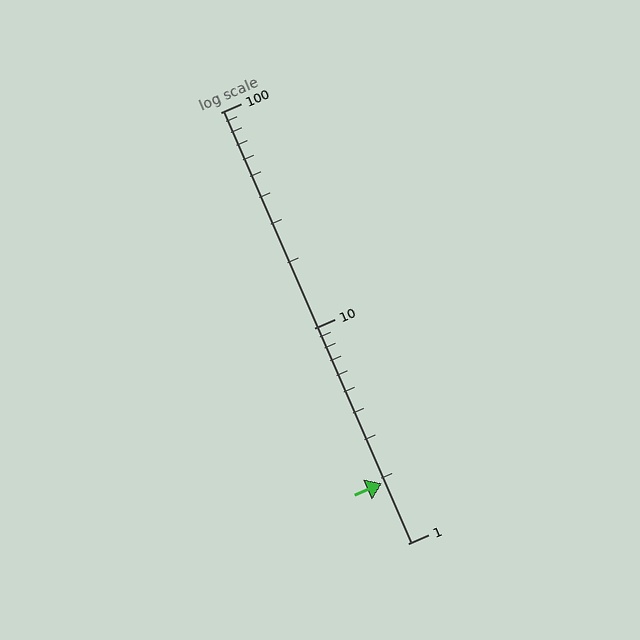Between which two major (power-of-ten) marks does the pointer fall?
The pointer is between 1 and 10.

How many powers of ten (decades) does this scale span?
The scale spans 2 decades, from 1 to 100.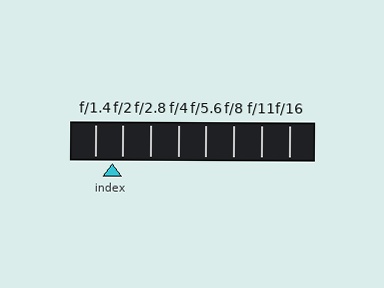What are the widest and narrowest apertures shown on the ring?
The widest aperture shown is f/1.4 and the narrowest is f/16.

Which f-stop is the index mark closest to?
The index mark is closest to f/2.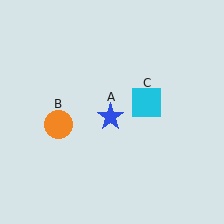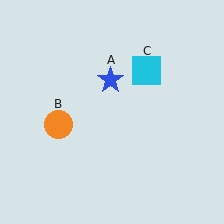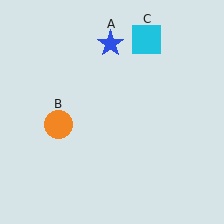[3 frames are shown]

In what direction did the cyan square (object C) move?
The cyan square (object C) moved up.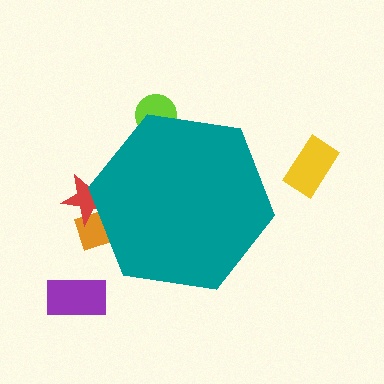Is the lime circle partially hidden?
Yes, the lime circle is partially hidden behind the teal hexagon.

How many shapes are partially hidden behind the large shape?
3 shapes are partially hidden.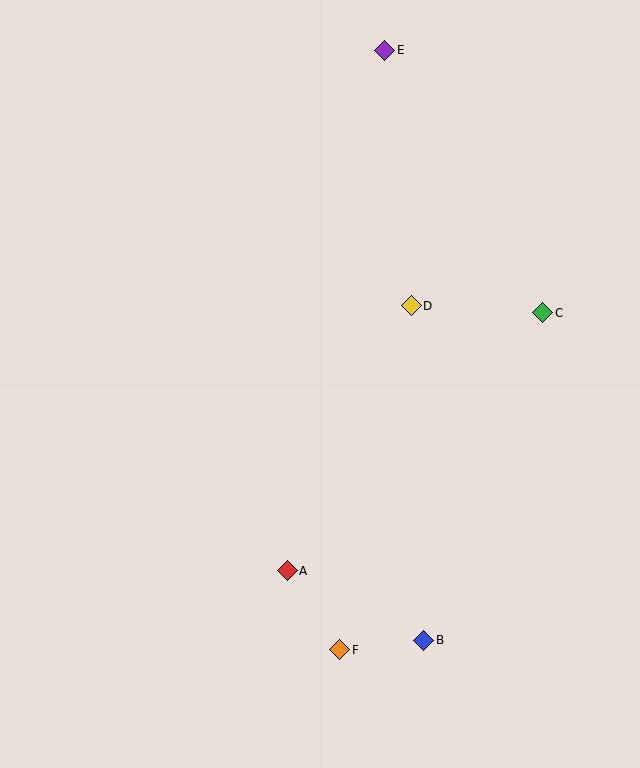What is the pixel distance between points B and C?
The distance between B and C is 349 pixels.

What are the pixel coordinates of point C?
Point C is at (543, 313).